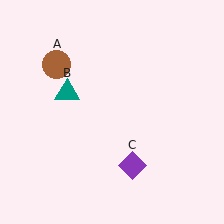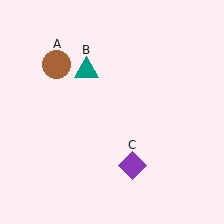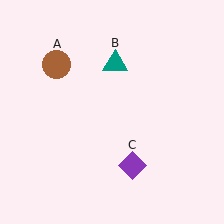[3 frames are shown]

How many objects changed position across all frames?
1 object changed position: teal triangle (object B).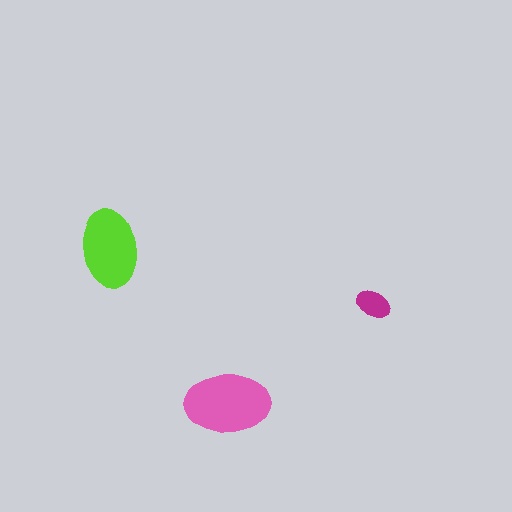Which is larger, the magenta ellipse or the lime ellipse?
The lime one.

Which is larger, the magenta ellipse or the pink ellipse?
The pink one.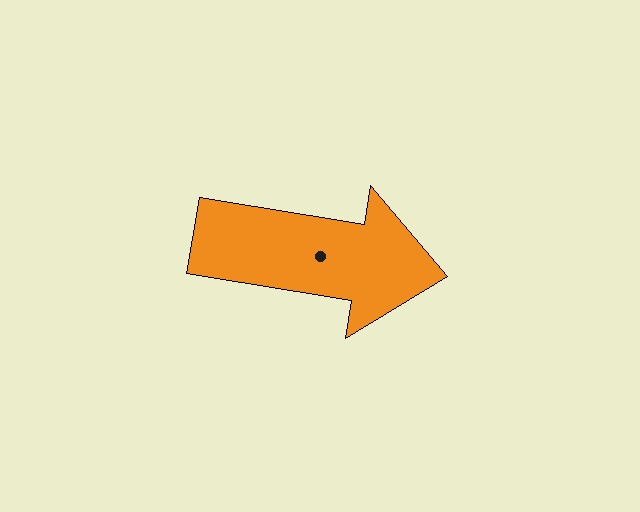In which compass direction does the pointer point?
East.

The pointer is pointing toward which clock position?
Roughly 3 o'clock.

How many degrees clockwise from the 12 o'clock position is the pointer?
Approximately 99 degrees.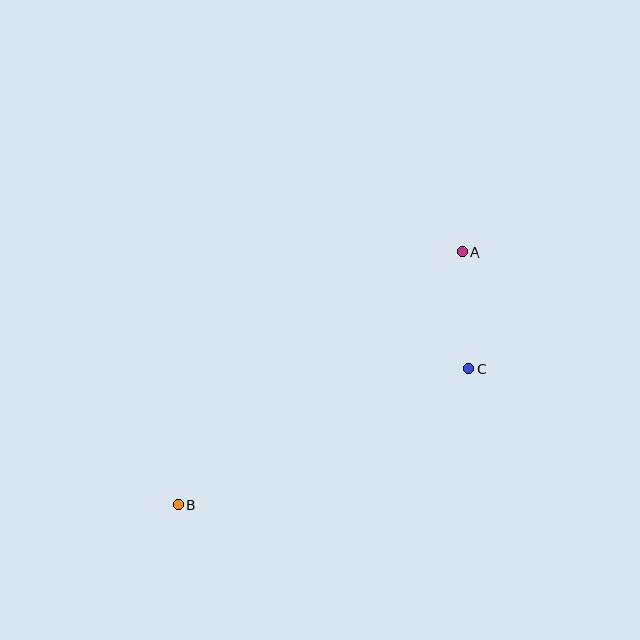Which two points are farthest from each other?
Points A and B are farthest from each other.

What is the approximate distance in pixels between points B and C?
The distance between B and C is approximately 321 pixels.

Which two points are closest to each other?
Points A and C are closest to each other.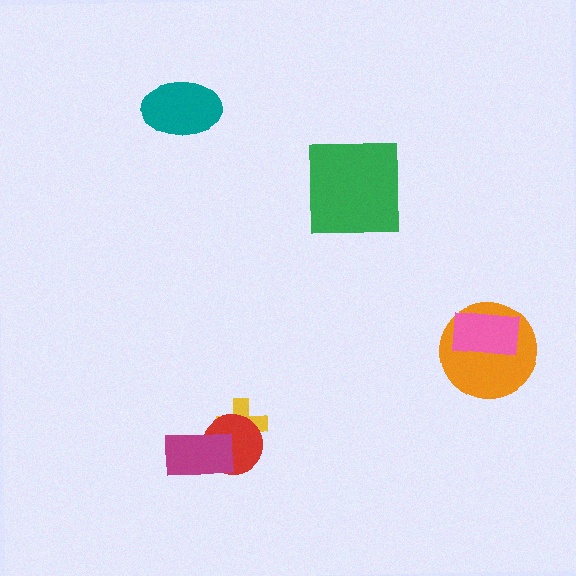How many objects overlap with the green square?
0 objects overlap with the green square.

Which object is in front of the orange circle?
The pink rectangle is in front of the orange circle.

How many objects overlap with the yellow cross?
2 objects overlap with the yellow cross.